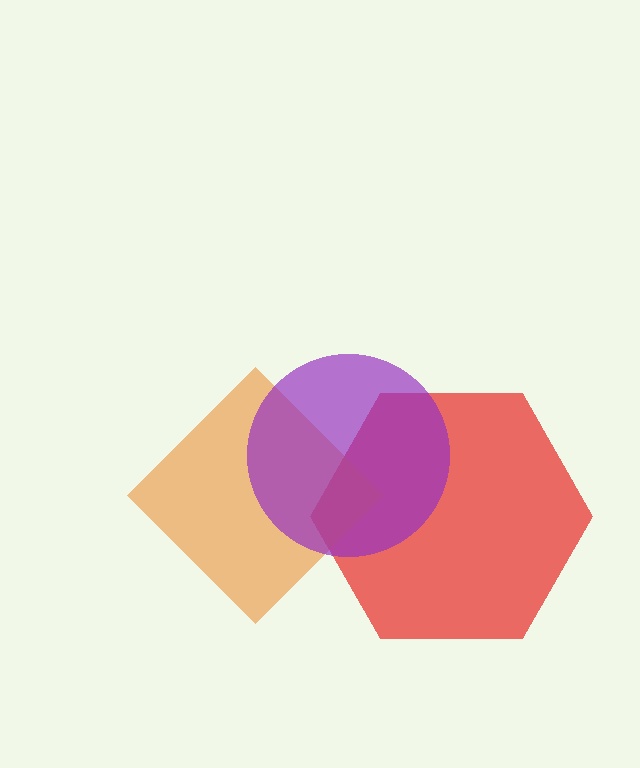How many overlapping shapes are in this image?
There are 3 overlapping shapes in the image.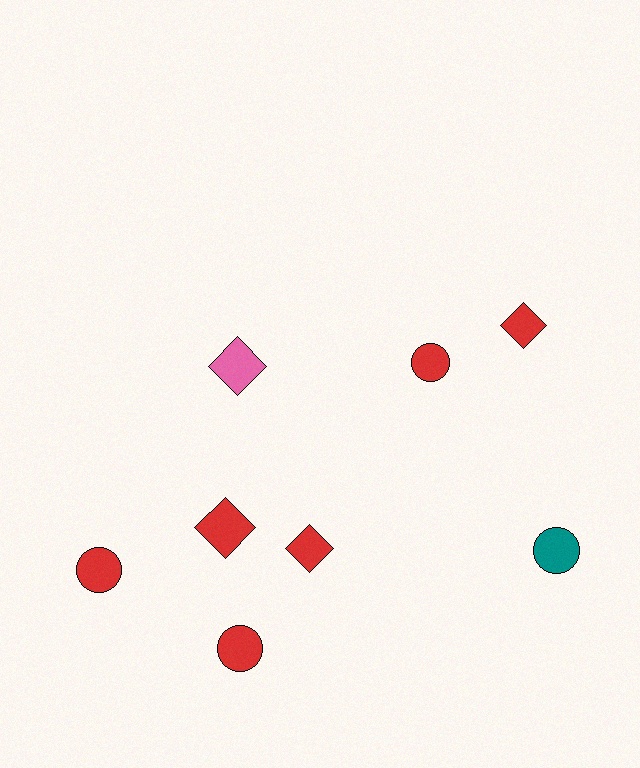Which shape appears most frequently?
Diamond, with 4 objects.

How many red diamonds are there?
There are 3 red diamonds.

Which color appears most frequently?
Red, with 6 objects.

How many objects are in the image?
There are 8 objects.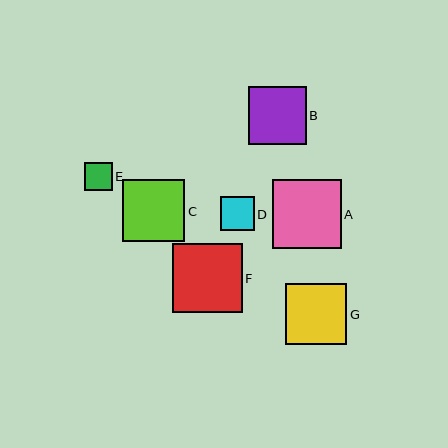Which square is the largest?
Square F is the largest with a size of approximately 69 pixels.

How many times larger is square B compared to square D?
Square B is approximately 1.7 times the size of square D.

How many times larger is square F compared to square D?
Square F is approximately 2.1 times the size of square D.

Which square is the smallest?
Square E is the smallest with a size of approximately 28 pixels.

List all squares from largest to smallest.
From largest to smallest: F, A, C, G, B, D, E.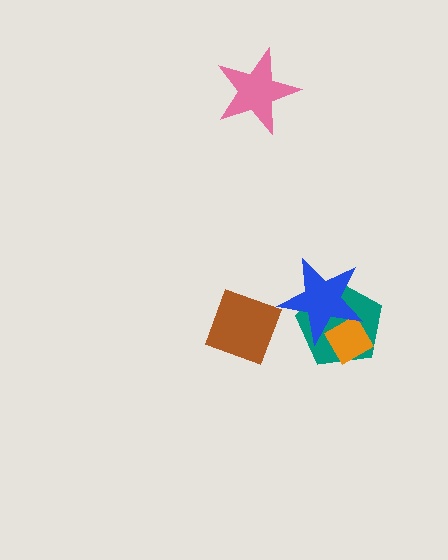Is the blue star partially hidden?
No, no other shape covers it.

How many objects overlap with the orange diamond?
2 objects overlap with the orange diamond.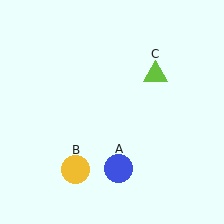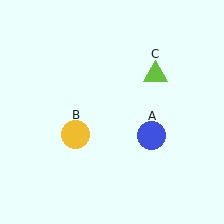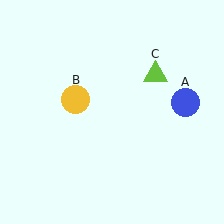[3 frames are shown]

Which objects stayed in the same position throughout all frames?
Lime triangle (object C) remained stationary.